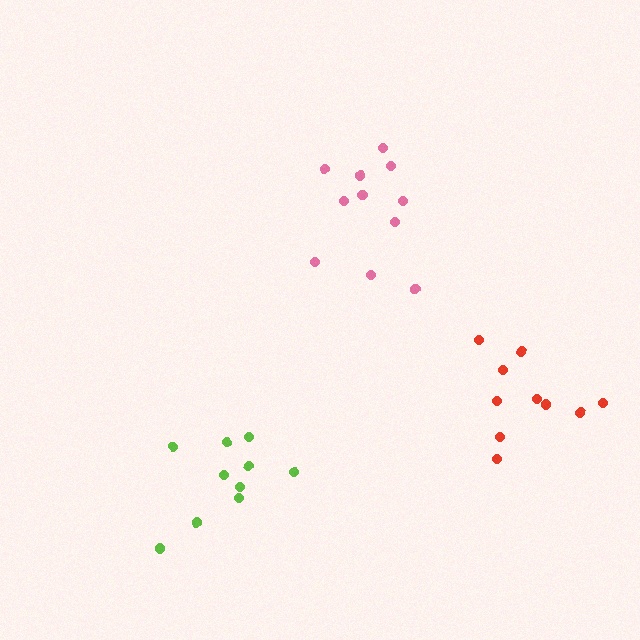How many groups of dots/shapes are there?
There are 3 groups.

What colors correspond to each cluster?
The clusters are colored: pink, lime, red.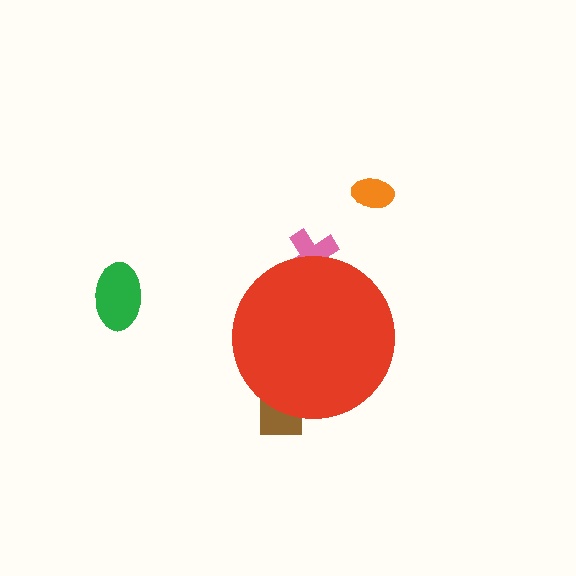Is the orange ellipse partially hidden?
No, the orange ellipse is fully visible.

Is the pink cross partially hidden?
Yes, the pink cross is partially hidden behind the red circle.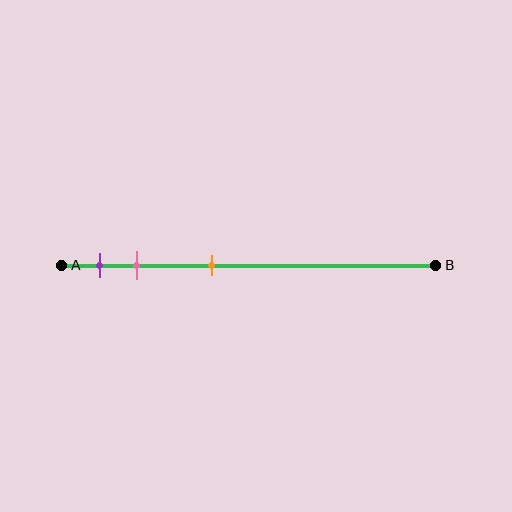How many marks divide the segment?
There are 3 marks dividing the segment.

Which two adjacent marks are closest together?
The purple and pink marks are the closest adjacent pair.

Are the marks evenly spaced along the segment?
No, the marks are not evenly spaced.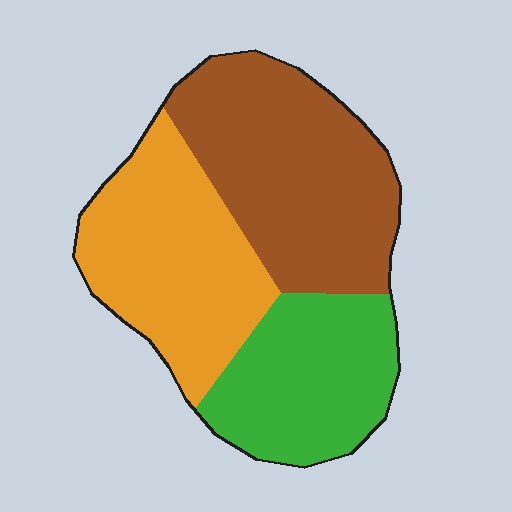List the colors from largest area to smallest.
From largest to smallest: brown, orange, green.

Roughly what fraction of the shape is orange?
Orange takes up about one third (1/3) of the shape.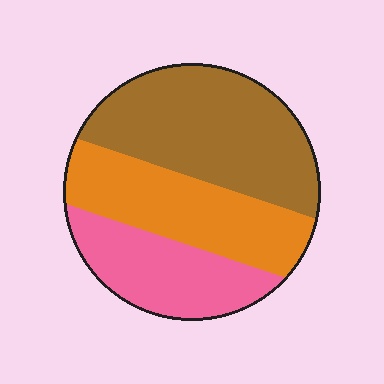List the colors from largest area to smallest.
From largest to smallest: brown, orange, pink.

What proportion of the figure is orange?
Orange covers around 30% of the figure.